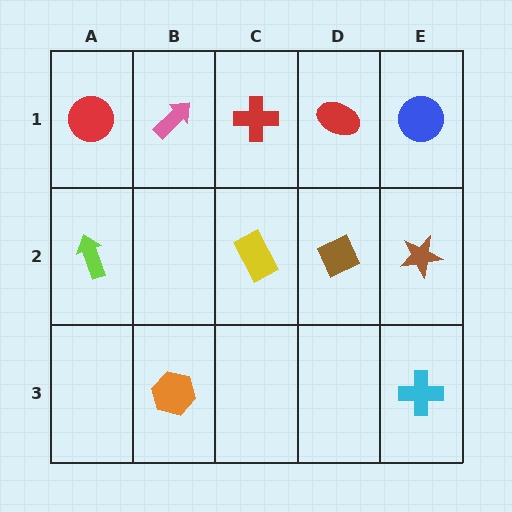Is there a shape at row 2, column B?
No, that cell is empty.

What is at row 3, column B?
An orange hexagon.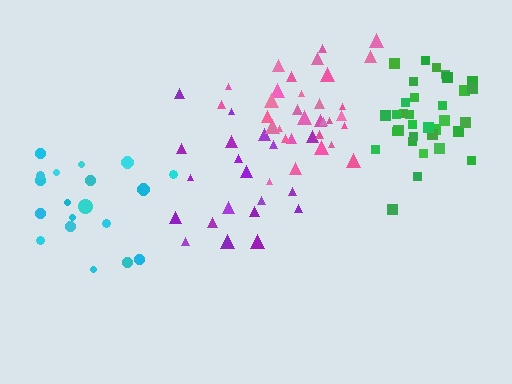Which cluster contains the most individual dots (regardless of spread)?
Green (33).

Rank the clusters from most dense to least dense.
green, pink, purple, cyan.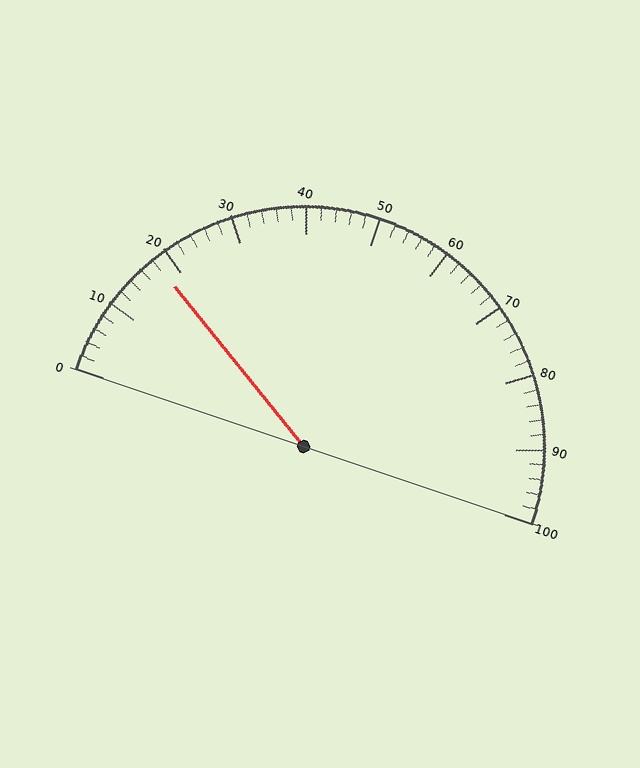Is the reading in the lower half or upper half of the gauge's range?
The reading is in the lower half of the range (0 to 100).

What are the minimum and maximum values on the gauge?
The gauge ranges from 0 to 100.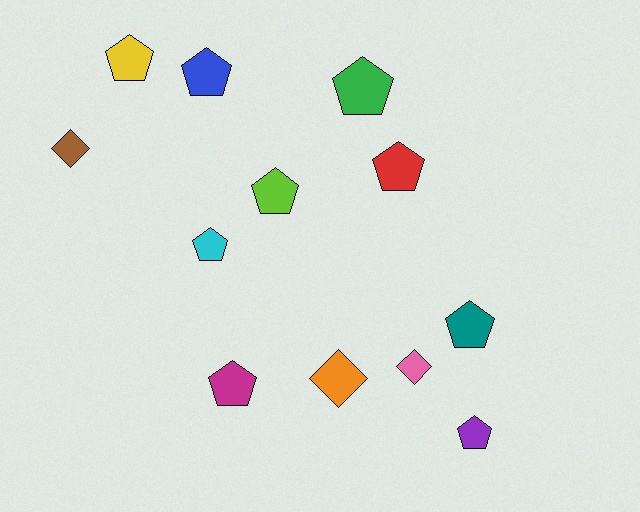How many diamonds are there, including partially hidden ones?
There are 3 diamonds.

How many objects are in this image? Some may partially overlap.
There are 12 objects.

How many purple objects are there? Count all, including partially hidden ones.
There is 1 purple object.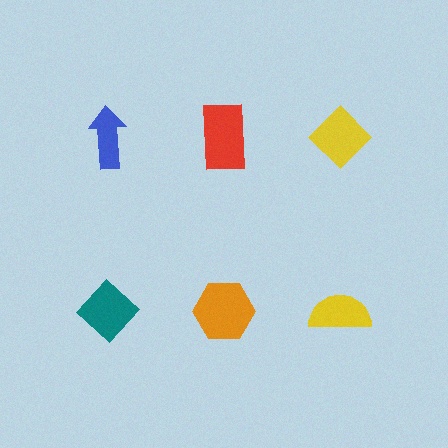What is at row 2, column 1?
A teal diamond.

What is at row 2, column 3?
A yellow semicircle.